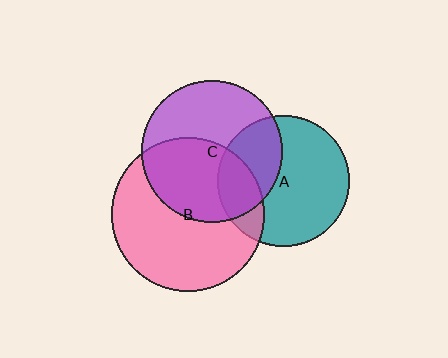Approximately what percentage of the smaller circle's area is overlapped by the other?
Approximately 20%.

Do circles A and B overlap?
Yes.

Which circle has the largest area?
Circle B (pink).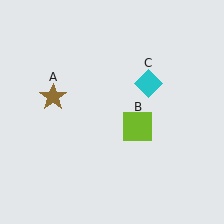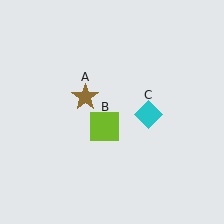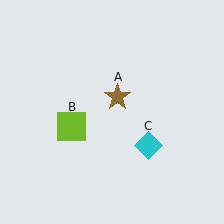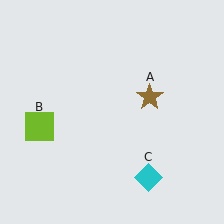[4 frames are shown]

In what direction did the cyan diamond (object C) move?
The cyan diamond (object C) moved down.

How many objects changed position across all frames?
3 objects changed position: brown star (object A), lime square (object B), cyan diamond (object C).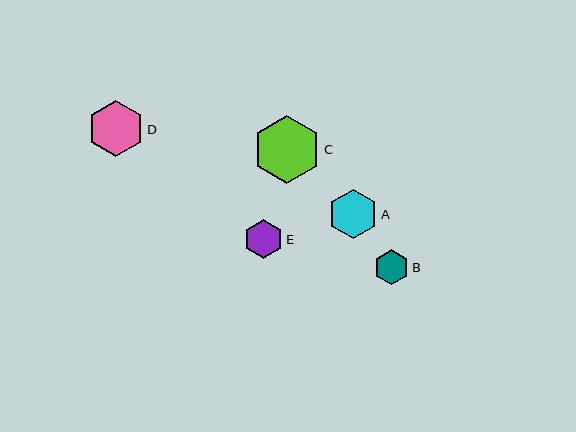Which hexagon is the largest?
Hexagon C is the largest with a size of approximately 68 pixels.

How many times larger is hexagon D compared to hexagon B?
Hexagon D is approximately 1.6 times the size of hexagon B.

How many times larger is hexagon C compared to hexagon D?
Hexagon C is approximately 1.2 times the size of hexagon D.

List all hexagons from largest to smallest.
From largest to smallest: C, D, A, E, B.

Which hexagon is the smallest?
Hexagon B is the smallest with a size of approximately 35 pixels.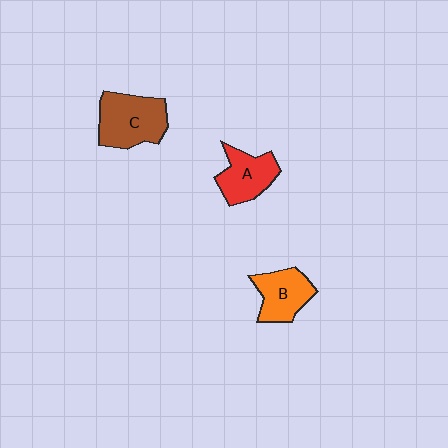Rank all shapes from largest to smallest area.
From largest to smallest: C (brown), B (orange), A (red).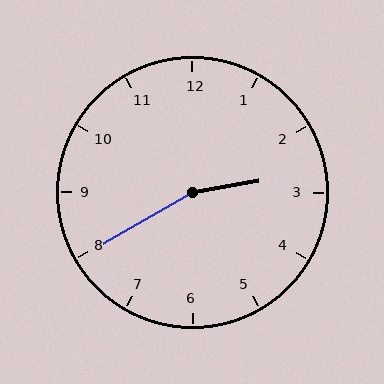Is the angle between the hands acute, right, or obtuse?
It is obtuse.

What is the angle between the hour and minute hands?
Approximately 160 degrees.